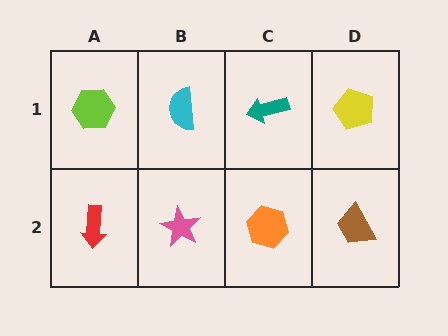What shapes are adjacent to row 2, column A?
A lime hexagon (row 1, column A), a pink star (row 2, column B).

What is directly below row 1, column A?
A red arrow.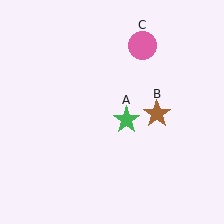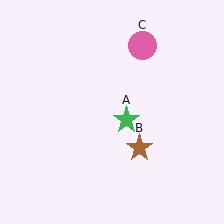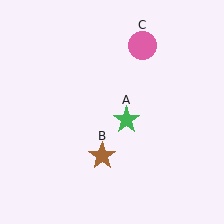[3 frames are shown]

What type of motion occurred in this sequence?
The brown star (object B) rotated clockwise around the center of the scene.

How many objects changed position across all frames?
1 object changed position: brown star (object B).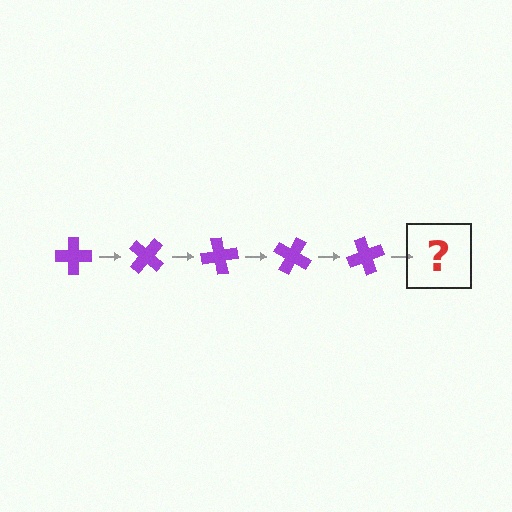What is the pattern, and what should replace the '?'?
The pattern is that the cross rotates 40 degrees each step. The '?' should be a purple cross rotated 200 degrees.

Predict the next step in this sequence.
The next step is a purple cross rotated 200 degrees.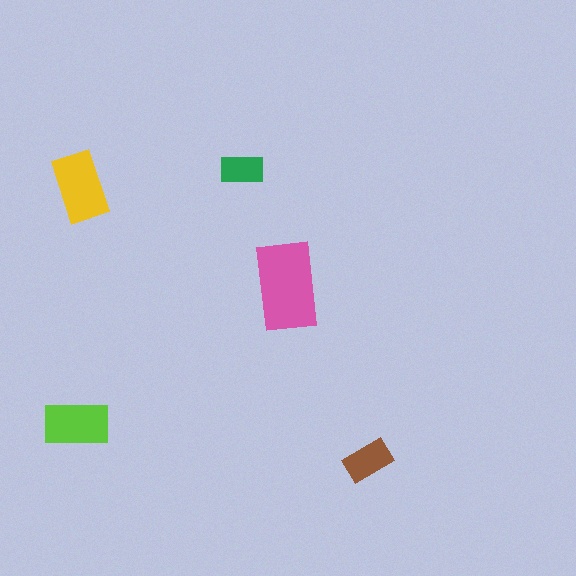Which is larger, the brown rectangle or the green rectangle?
The brown one.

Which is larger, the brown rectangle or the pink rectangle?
The pink one.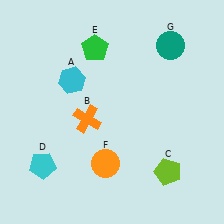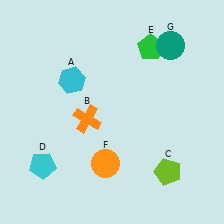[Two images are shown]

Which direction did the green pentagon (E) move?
The green pentagon (E) moved right.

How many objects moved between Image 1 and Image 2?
1 object moved between the two images.